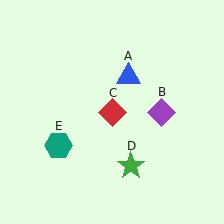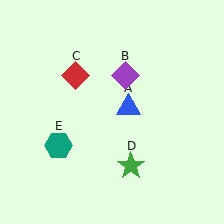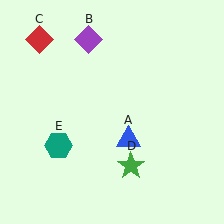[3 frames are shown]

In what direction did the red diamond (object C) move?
The red diamond (object C) moved up and to the left.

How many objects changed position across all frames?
3 objects changed position: blue triangle (object A), purple diamond (object B), red diamond (object C).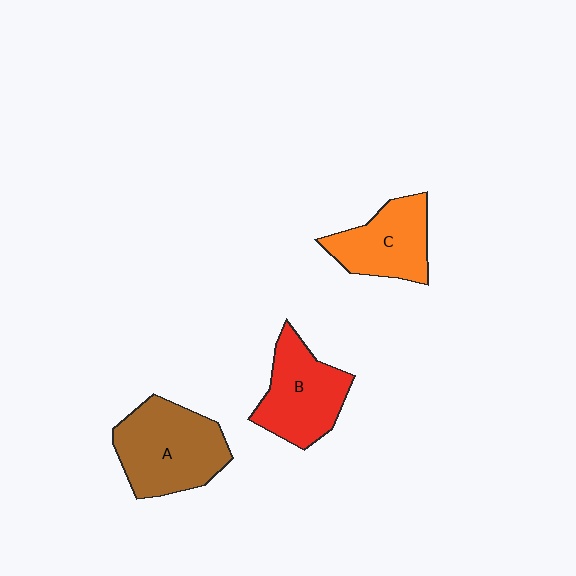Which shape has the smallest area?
Shape C (orange).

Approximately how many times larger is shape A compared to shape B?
Approximately 1.2 times.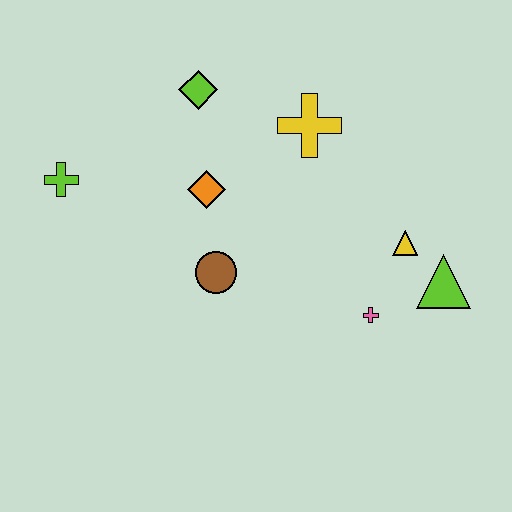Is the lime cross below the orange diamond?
No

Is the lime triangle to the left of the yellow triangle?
No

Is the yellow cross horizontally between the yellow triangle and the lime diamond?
Yes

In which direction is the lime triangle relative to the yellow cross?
The lime triangle is below the yellow cross.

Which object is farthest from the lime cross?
The lime triangle is farthest from the lime cross.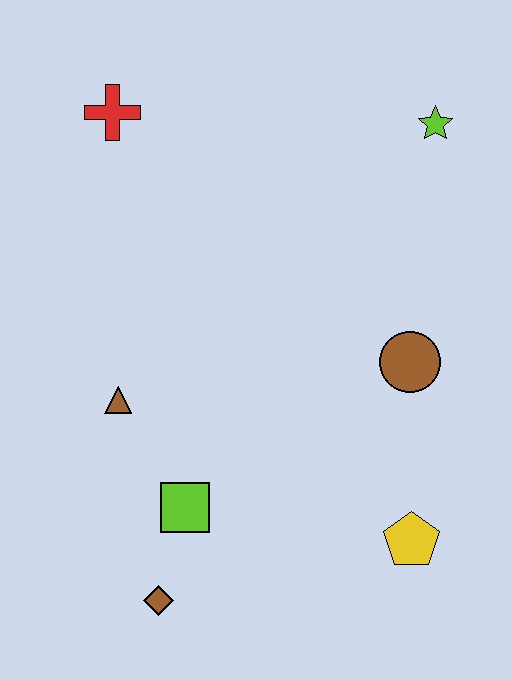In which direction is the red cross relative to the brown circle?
The red cross is to the left of the brown circle.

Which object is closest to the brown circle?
The yellow pentagon is closest to the brown circle.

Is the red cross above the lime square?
Yes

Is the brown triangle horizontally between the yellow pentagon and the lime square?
No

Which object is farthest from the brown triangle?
The lime star is farthest from the brown triangle.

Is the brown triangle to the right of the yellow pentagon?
No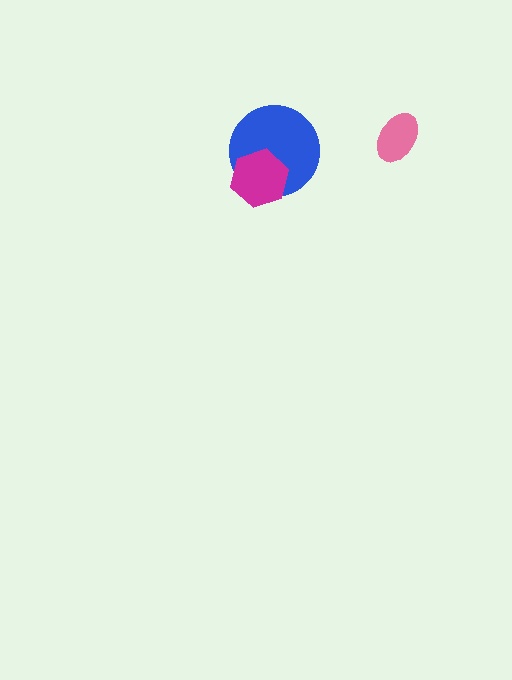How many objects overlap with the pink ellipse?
0 objects overlap with the pink ellipse.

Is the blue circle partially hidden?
Yes, it is partially covered by another shape.